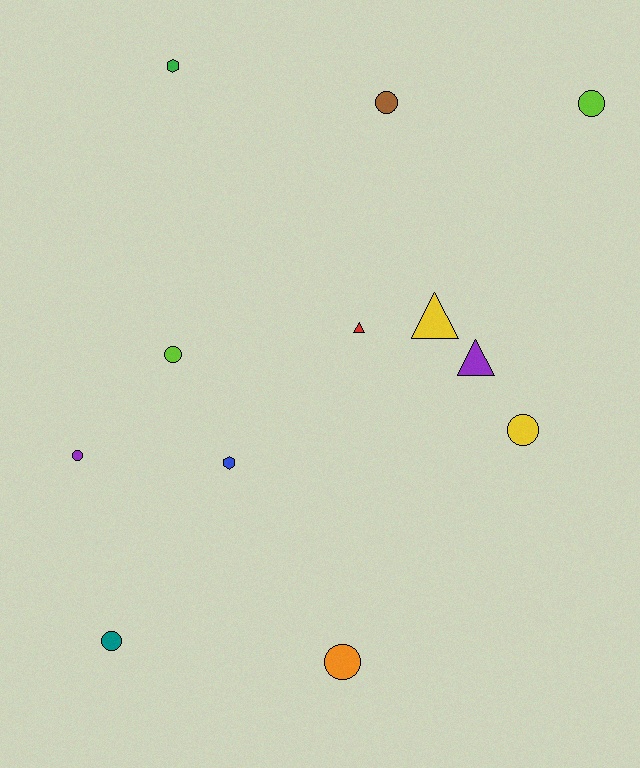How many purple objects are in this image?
There are 2 purple objects.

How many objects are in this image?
There are 12 objects.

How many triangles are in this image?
There are 3 triangles.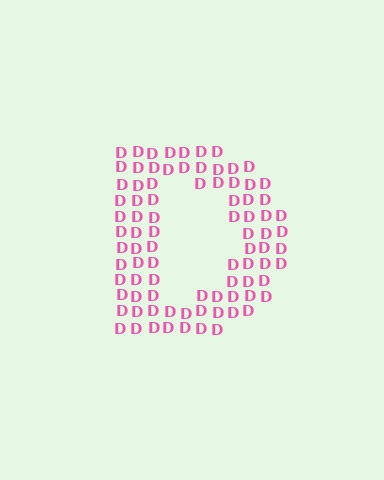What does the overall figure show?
The overall figure shows the letter D.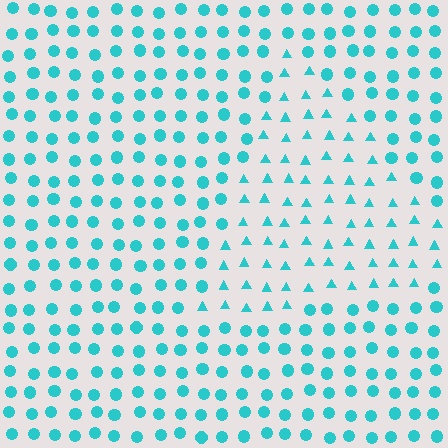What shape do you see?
I see a triangle.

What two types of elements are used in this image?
The image uses triangles inside the triangle region and circles outside it.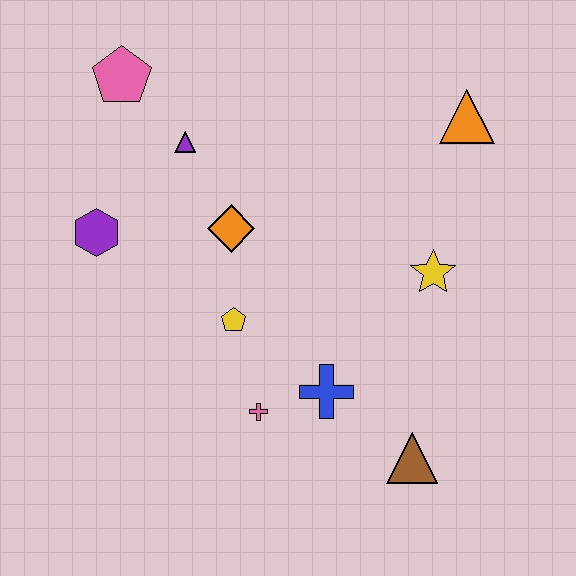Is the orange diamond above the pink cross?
Yes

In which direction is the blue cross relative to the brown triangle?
The blue cross is to the left of the brown triangle.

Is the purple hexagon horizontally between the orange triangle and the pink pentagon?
No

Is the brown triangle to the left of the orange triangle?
Yes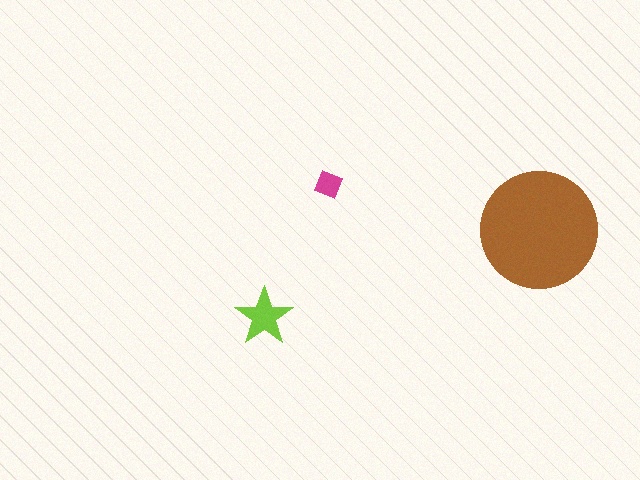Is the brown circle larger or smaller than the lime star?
Larger.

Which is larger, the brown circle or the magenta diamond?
The brown circle.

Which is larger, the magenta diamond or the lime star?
The lime star.